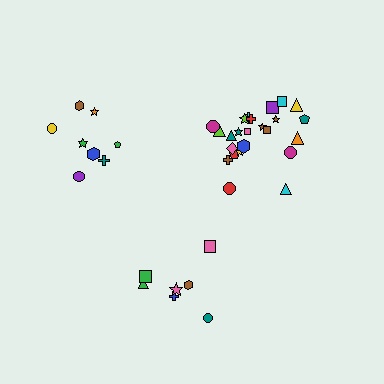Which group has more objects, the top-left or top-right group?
The top-right group.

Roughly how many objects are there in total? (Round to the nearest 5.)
Roughly 40 objects in total.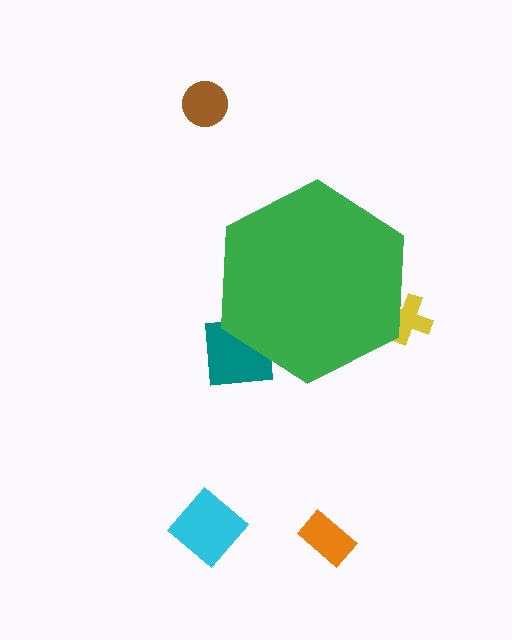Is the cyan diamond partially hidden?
No, the cyan diamond is fully visible.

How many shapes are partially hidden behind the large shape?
2 shapes are partially hidden.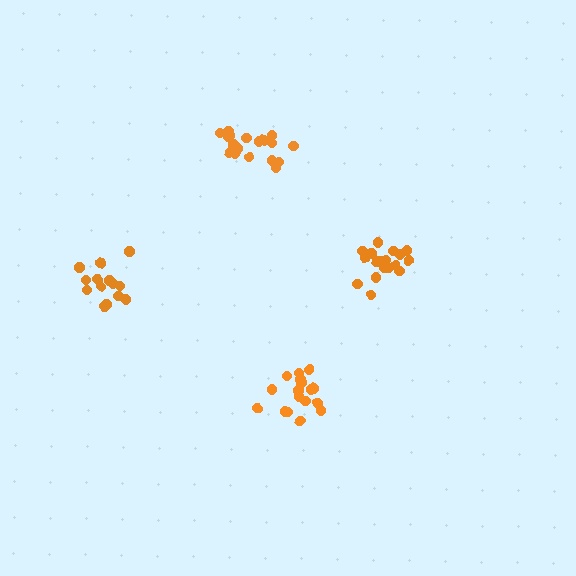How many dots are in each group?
Group 1: 19 dots, Group 2: 19 dots, Group 3: 17 dots, Group 4: 14 dots (69 total).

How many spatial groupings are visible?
There are 4 spatial groupings.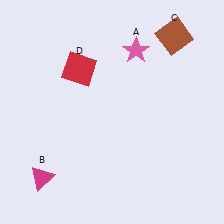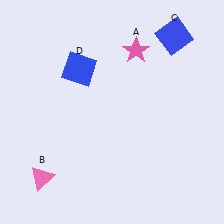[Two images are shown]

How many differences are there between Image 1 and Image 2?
There are 3 differences between the two images.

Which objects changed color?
B changed from magenta to pink. C changed from brown to blue. D changed from red to blue.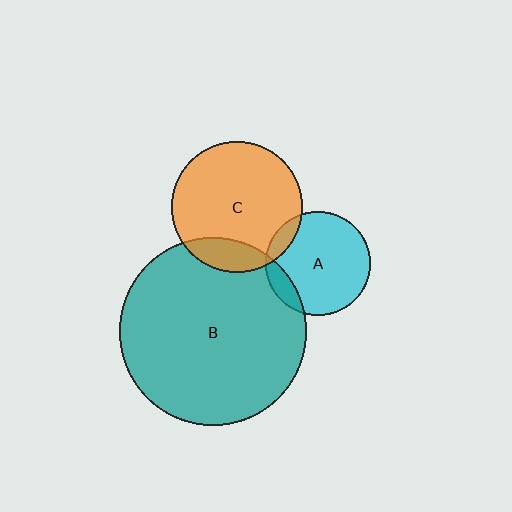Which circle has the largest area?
Circle B (teal).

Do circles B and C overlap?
Yes.